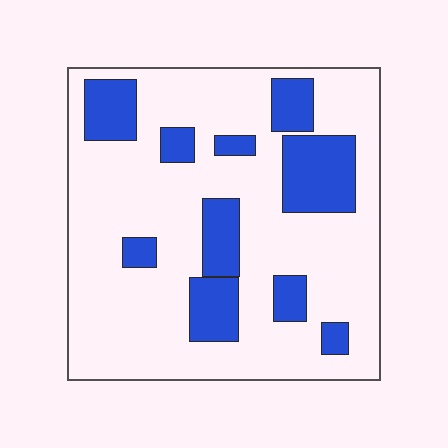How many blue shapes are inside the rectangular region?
10.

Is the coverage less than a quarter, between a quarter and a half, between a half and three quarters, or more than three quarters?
Less than a quarter.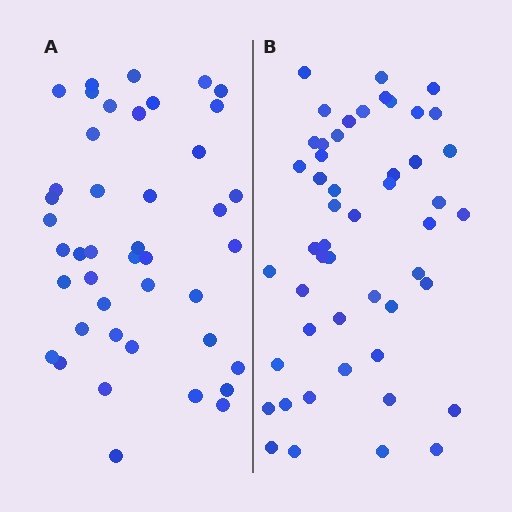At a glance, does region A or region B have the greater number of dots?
Region B (the right region) has more dots.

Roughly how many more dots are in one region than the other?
Region B has roughly 8 or so more dots than region A.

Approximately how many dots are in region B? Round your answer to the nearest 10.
About 50 dots.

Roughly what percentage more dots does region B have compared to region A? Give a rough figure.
About 15% more.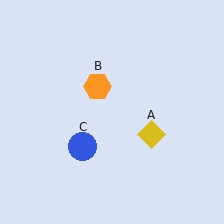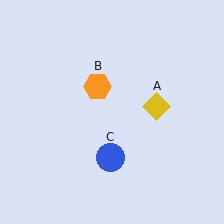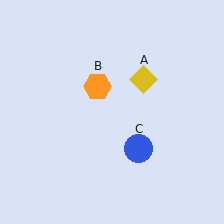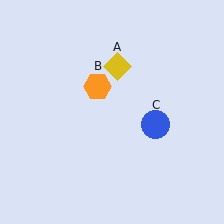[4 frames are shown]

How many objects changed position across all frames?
2 objects changed position: yellow diamond (object A), blue circle (object C).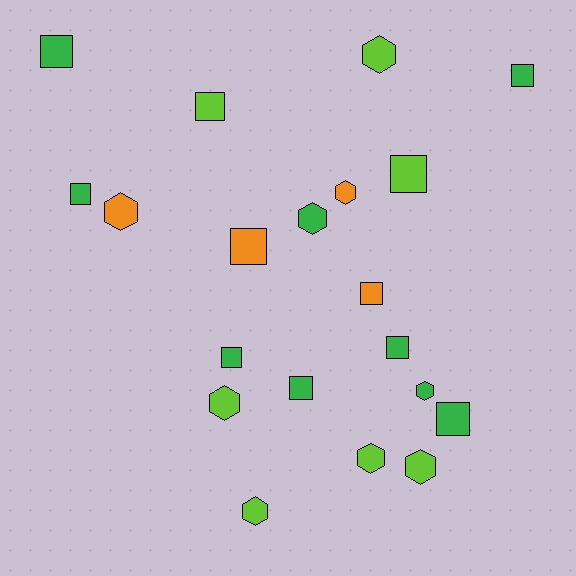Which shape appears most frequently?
Square, with 11 objects.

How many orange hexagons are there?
There are 2 orange hexagons.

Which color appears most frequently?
Green, with 9 objects.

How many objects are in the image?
There are 20 objects.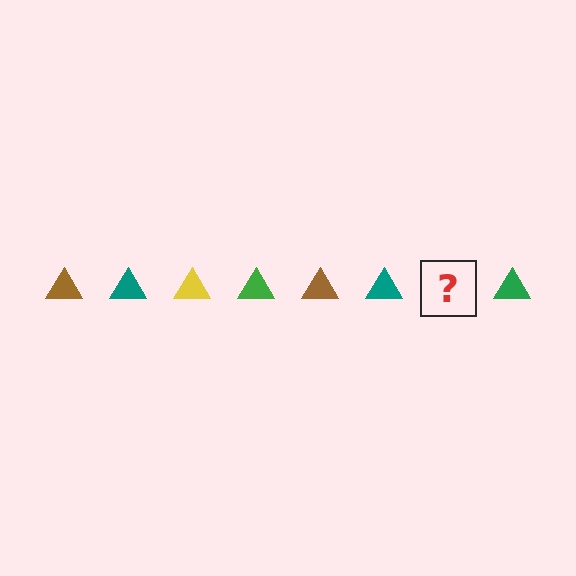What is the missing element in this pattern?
The missing element is a yellow triangle.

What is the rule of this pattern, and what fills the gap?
The rule is that the pattern cycles through brown, teal, yellow, green triangles. The gap should be filled with a yellow triangle.